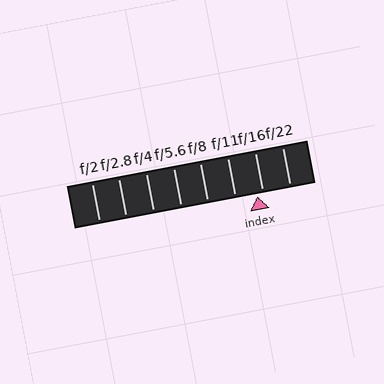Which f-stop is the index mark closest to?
The index mark is closest to f/16.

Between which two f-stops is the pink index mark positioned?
The index mark is between f/11 and f/16.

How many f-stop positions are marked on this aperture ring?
There are 8 f-stop positions marked.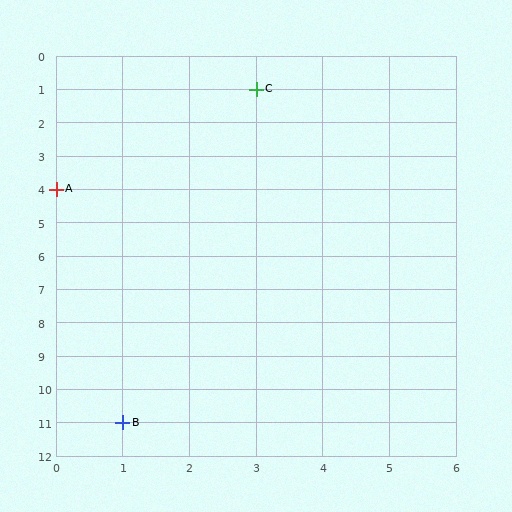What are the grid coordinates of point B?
Point B is at grid coordinates (1, 11).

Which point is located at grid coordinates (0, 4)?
Point A is at (0, 4).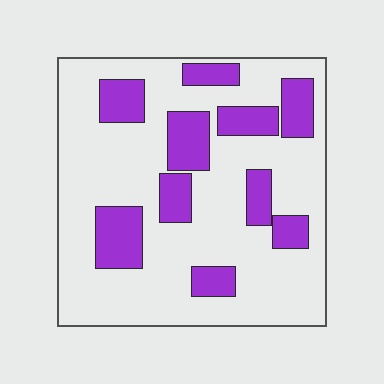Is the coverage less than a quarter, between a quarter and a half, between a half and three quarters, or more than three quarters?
Between a quarter and a half.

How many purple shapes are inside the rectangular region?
10.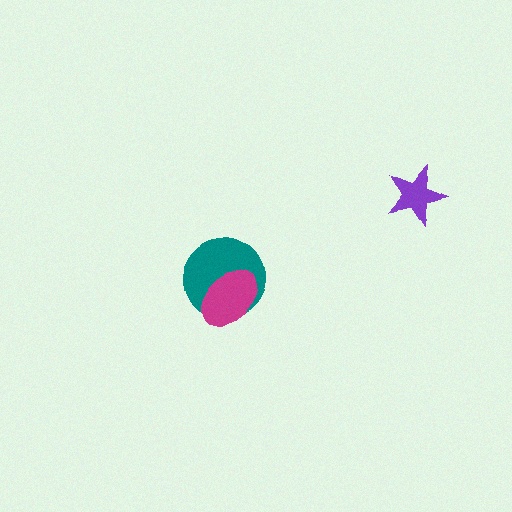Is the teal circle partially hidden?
Yes, it is partially covered by another shape.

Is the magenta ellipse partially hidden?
No, no other shape covers it.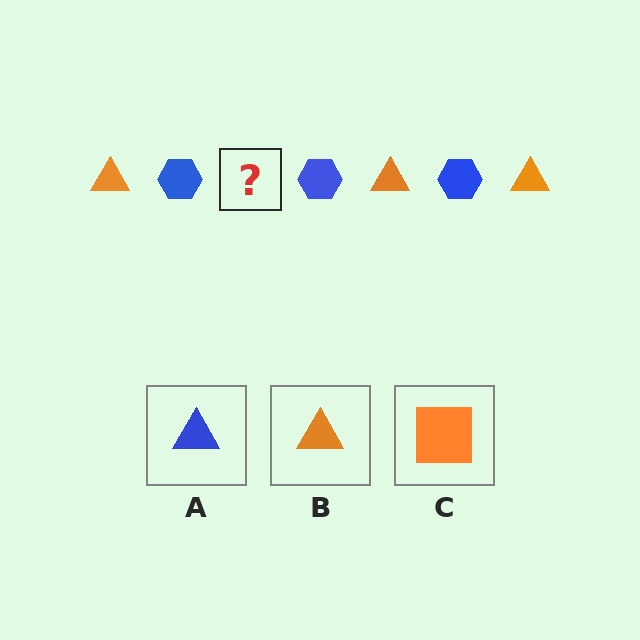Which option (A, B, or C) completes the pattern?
B.